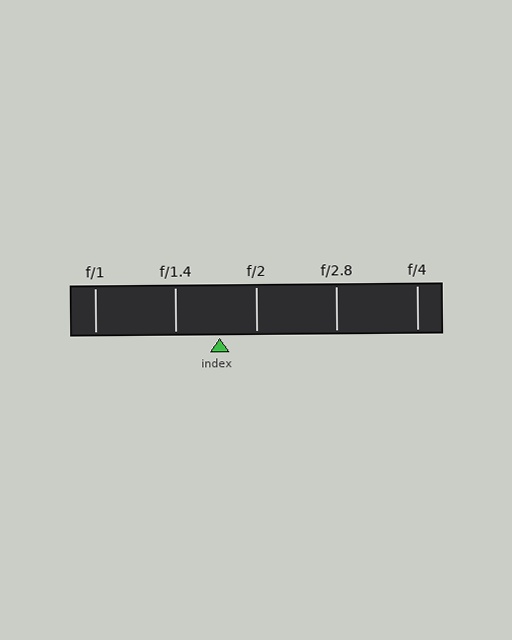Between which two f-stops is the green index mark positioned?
The index mark is between f/1.4 and f/2.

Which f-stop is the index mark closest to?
The index mark is closest to f/2.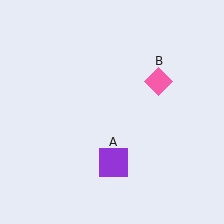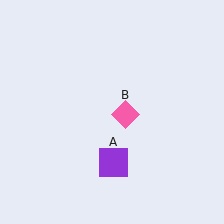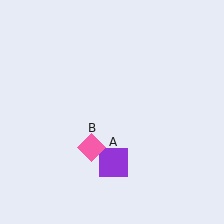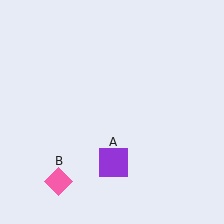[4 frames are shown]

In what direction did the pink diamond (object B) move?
The pink diamond (object B) moved down and to the left.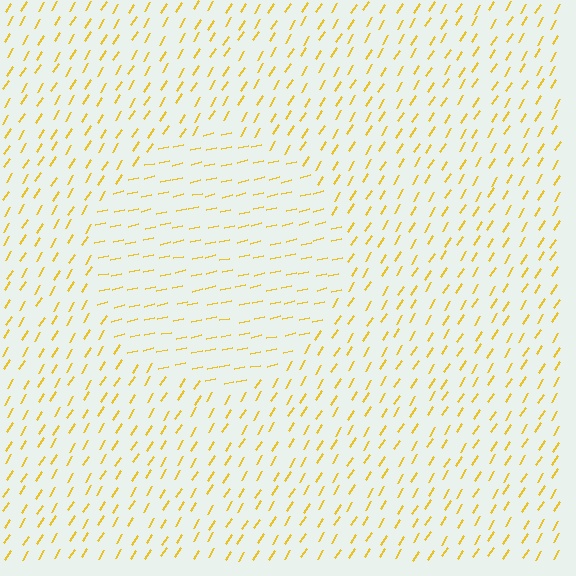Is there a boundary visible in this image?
Yes, there is a texture boundary formed by a change in line orientation.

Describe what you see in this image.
The image is filled with small yellow line segments. A circle region in the image has lines oriented differently from the surrounding lines, creating a visible texture boundary.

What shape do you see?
I see a circle.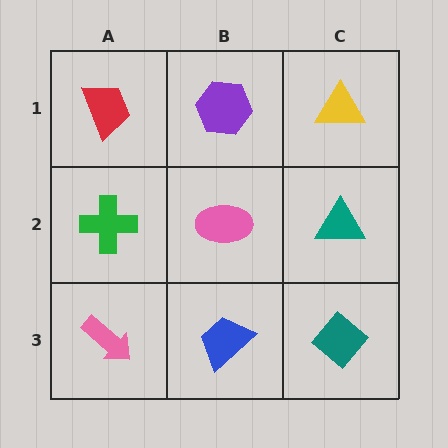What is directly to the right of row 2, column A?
A pink ellipse.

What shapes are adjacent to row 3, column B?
A pink ellipse (row 2, column B), a pink arrow (row 3, column A), a teal diamond (row 3, column C).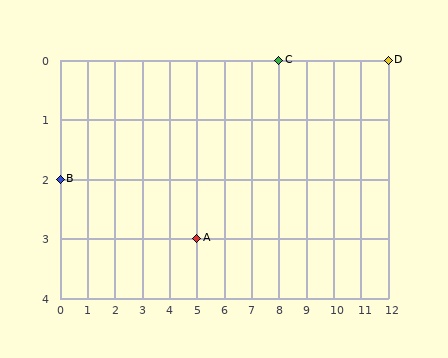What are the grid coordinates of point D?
Point D is at grid coordinates (12, 0).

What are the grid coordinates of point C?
Point C is at grid coordinates (8, 0).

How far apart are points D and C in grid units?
Points D and C are 4 columns apart.